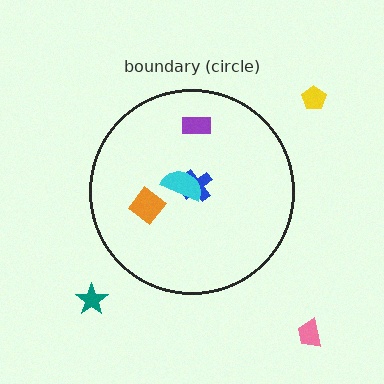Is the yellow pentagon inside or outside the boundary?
Outside.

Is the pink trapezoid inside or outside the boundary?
Outside.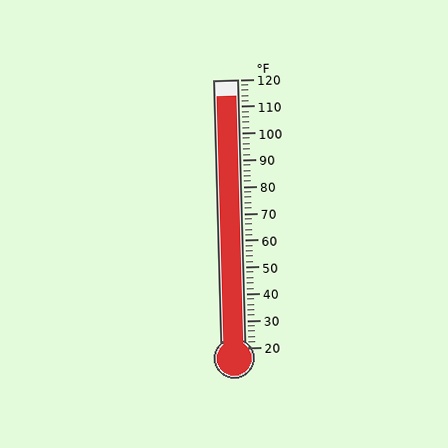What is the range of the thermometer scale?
The thermometer scale ranges from 20°F to 120°F.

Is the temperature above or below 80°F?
The temperature is above 80°F.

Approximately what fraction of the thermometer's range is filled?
The thermometer is filled to approximately 95% of its range.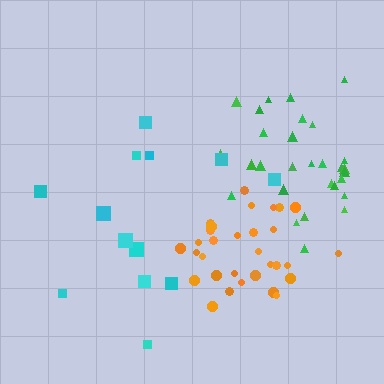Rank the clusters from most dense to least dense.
orange, green, cyan.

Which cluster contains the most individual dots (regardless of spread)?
Orange (31).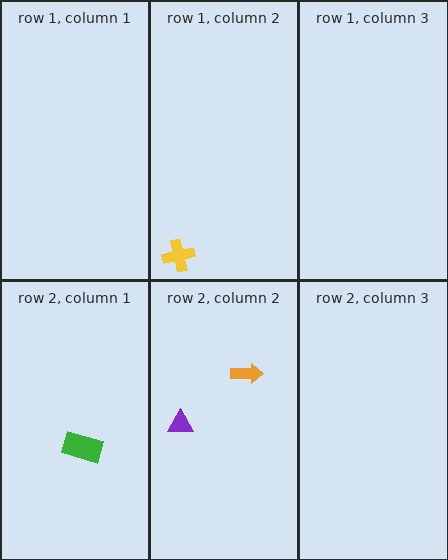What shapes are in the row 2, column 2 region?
The orange arrow, the purple triangle.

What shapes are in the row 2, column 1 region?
The green rectangle.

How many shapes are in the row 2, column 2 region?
2.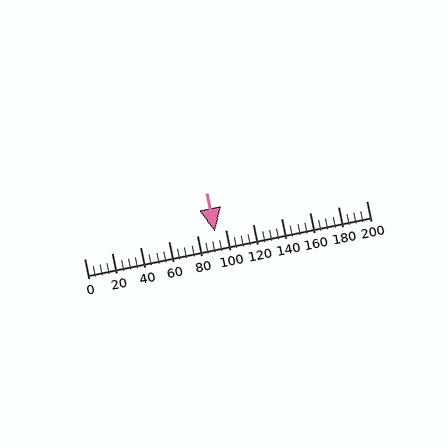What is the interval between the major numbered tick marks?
The major tick marks are spaced 20 units apart.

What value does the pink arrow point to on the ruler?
The pink arrow points to approximately 93.